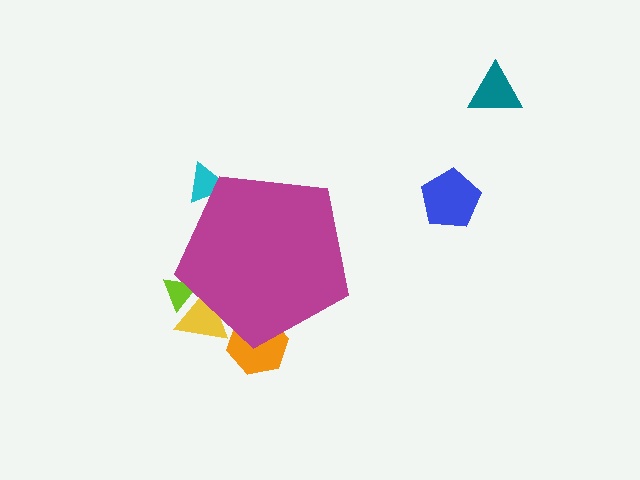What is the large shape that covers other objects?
A magenta pentagon.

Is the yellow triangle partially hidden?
Yes, the yellow triangle is partially hidden behind the magenta pentagon.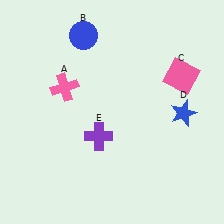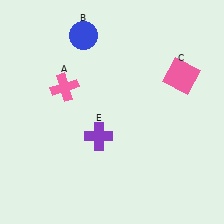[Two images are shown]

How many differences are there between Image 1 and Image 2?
There is 1 difference between the two images.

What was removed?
The blue star (D) was removed in Image 2.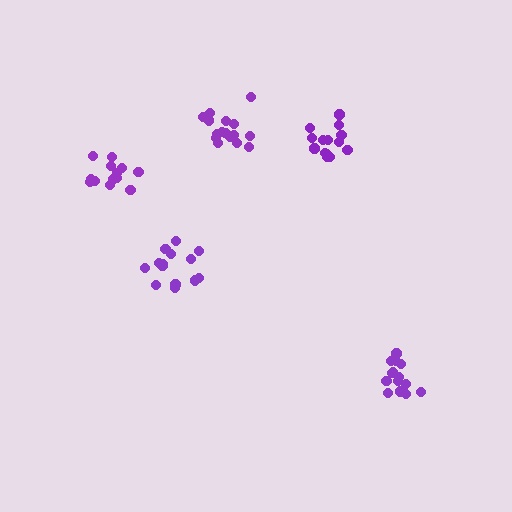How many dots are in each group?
Group 1: 14 dots, Group 2: 14 dots, Group 3: 14 dots, Group 4: 14 dots, Group 5: 16 dots (72 total).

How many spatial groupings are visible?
There are 5 spatial groupings.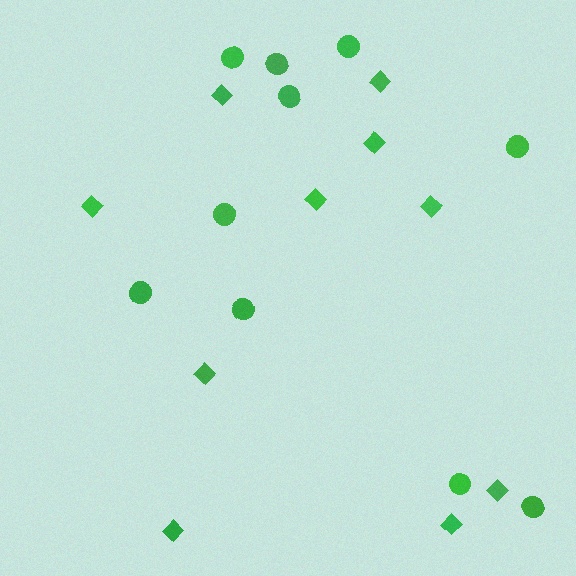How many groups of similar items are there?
There are 2 groups: one group of diamonds (10) and one group of circles (10).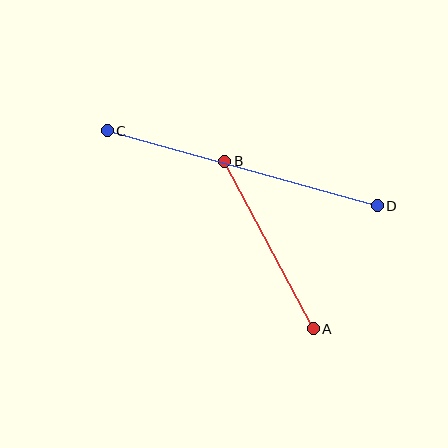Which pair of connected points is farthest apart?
Points C and D are farthest apart.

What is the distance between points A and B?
The distance is approximately 189 pixels.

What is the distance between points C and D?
The distance is approximately 280 pixels.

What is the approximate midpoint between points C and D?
The midpoint is at approximately (242, 168) pixels.